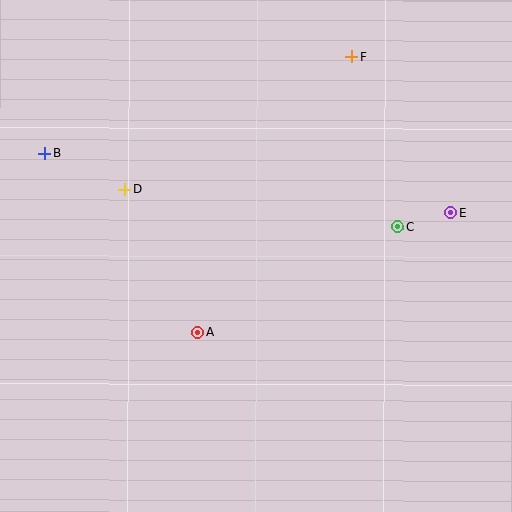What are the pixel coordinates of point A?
Point A is at (197, 332).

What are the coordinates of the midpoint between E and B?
The midpoint between E and B is at (248, 183).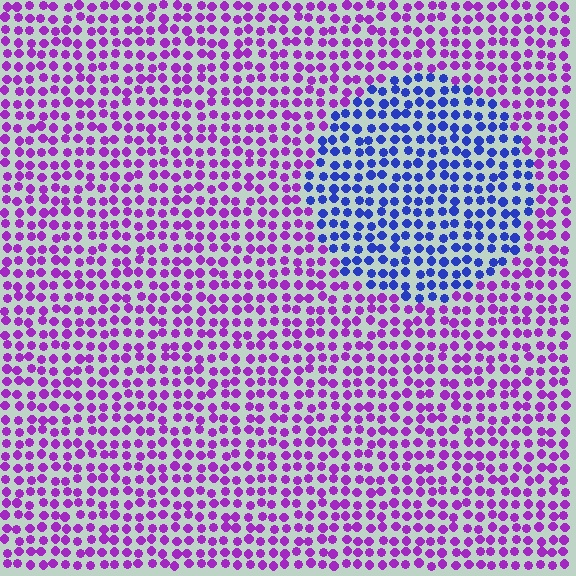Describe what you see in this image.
The image is filled with small purple elements in a uniform arrangement. A circle-shaped region is visible where the elements are tinted to a slightly different hue, forming a subtle color boundary.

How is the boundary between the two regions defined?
The boundary is defined purely by a slight shift in hue (about 56 degrees). Spacing, size, and orientation are identical on both sides.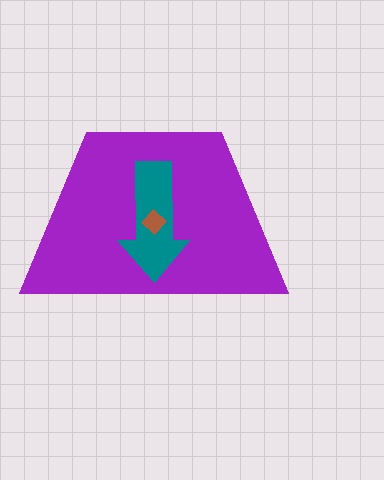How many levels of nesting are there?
3.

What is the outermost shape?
The purple trapezoid.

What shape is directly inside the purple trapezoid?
The teal arrow.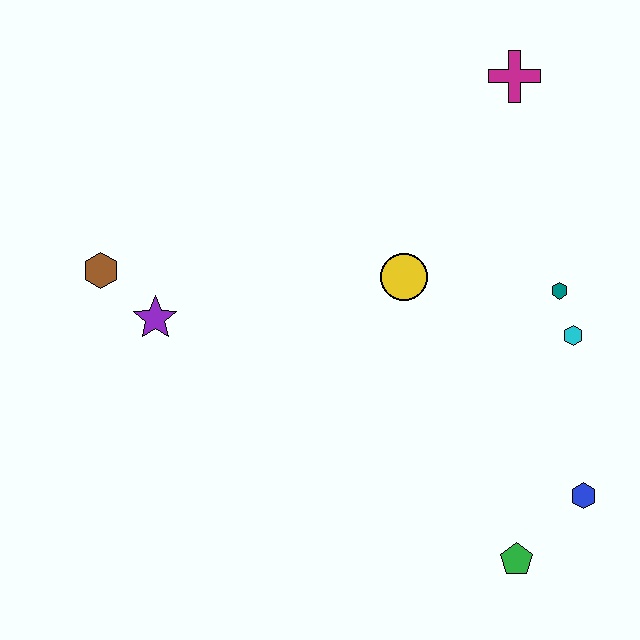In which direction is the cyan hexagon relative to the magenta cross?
The cyan hexagon is below the magenta cross.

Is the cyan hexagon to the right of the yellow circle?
Yes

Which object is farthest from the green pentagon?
The brown hexagon is farthest from the green pentagon.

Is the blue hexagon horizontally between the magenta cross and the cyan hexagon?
No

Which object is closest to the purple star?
The brown hexagon is closest to the purple star.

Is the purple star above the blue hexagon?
Yes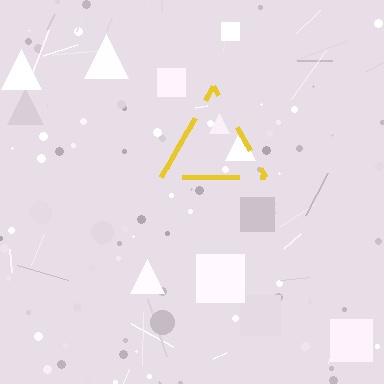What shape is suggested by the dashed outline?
The dashed outline suggests a triangle.